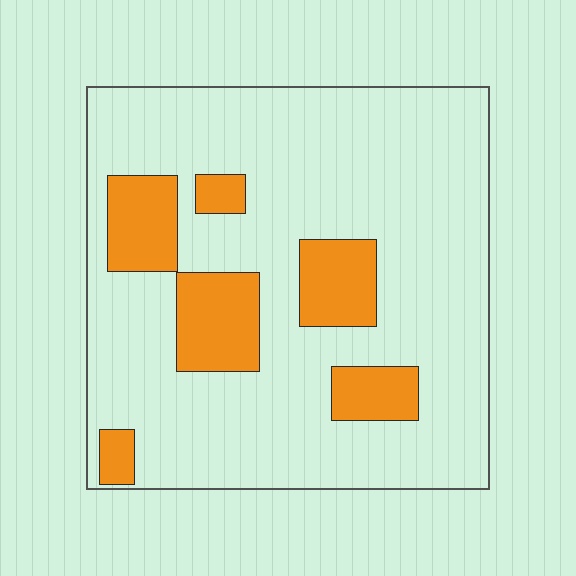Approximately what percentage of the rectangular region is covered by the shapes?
Approximately 20%.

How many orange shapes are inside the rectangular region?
6.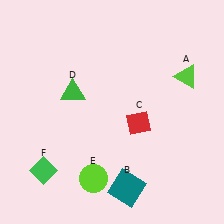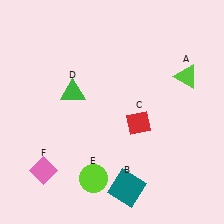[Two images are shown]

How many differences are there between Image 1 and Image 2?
There is 1 difference between the two images.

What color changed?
The diamond (F) changed from green in Image 1 to pink in Image 2.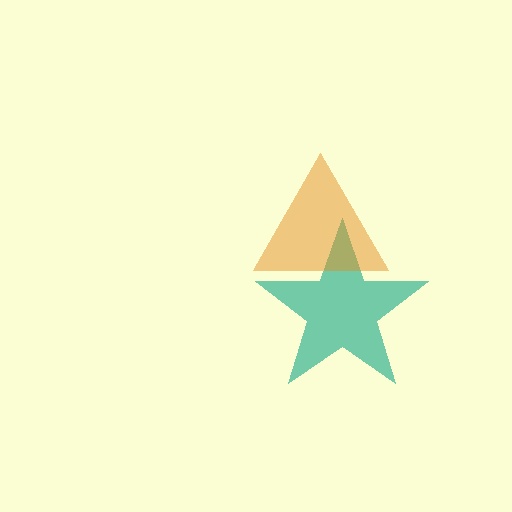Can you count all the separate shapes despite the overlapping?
Yes, there are 2 separate shapes.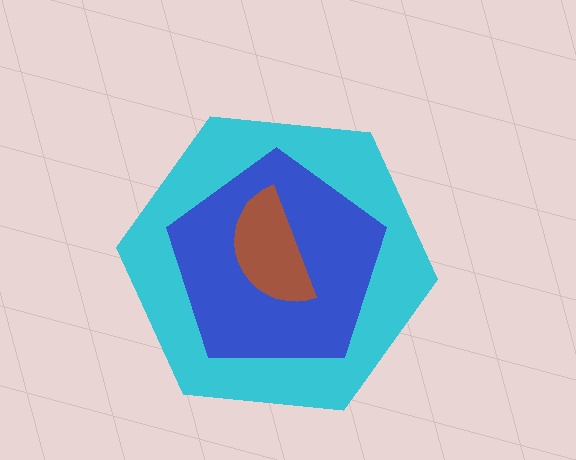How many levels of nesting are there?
3.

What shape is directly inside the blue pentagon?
The brown semicircle.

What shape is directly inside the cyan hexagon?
The blue pentagon.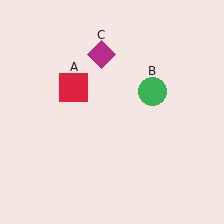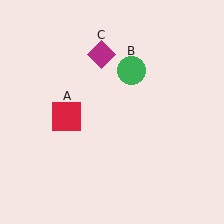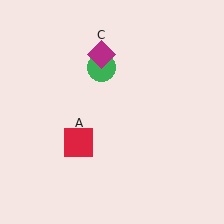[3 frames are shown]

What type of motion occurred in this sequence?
The red square (object A), green circle (object B) rotated counterclockwise around the center of the scene.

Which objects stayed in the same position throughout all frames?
Magenta diamond (object C) remained stationary.